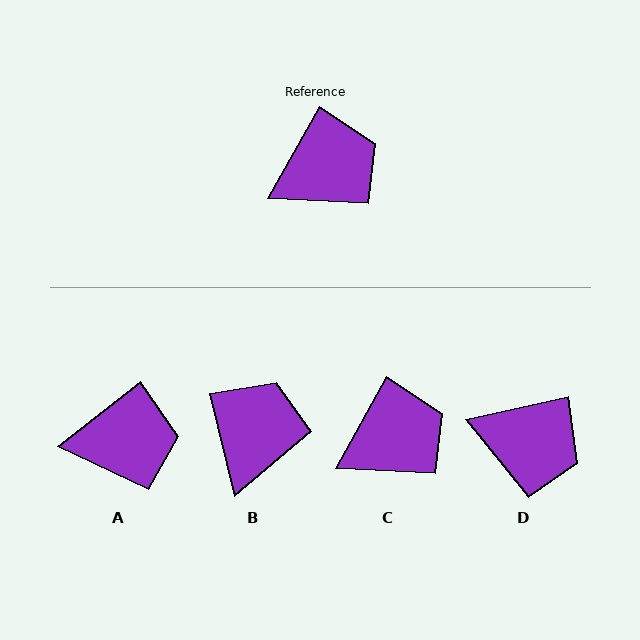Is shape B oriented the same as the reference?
No, it is off by about 43 degrees.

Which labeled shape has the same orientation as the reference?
C.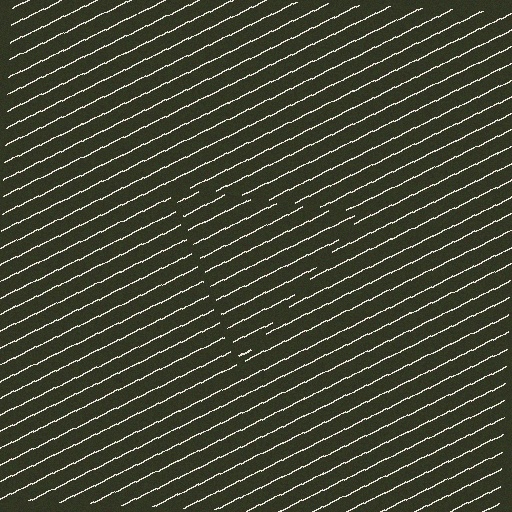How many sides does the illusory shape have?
3 sides — the line-ends trace a triangle.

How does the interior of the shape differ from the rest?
The interior of the shape contains the same grating, shifted by half a period — the contour is defined by the phase discontinuity where line-ends from the inner and outer gratings abut.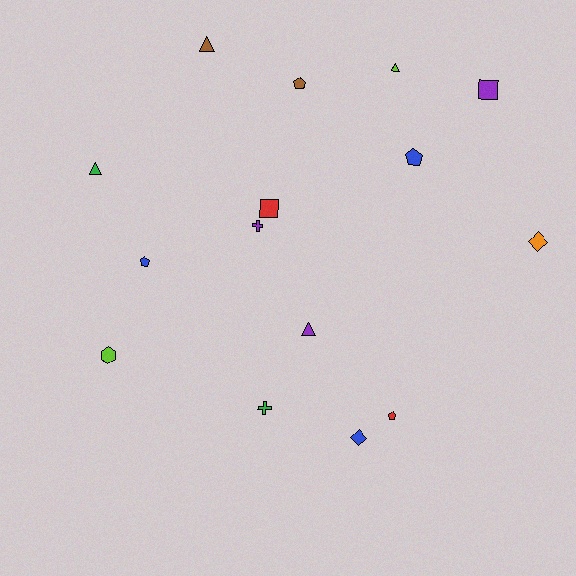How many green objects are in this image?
There are 2 green objects.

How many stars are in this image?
There are no stars.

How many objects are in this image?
There are 15 objects.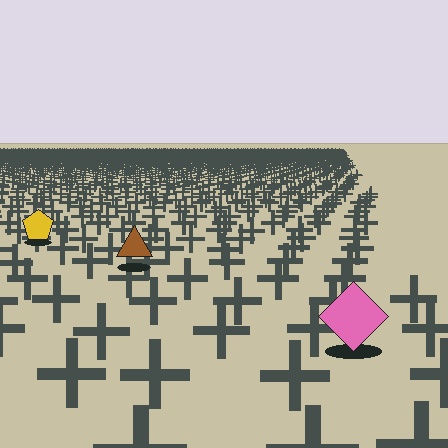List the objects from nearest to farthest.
From nearest to farthest: the pink diamond, the brown triangle, the yellow pentagon.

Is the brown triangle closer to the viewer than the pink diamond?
No. The pink diamond is closer — you can tell from the texture gradient: the ground texture is coarser near it.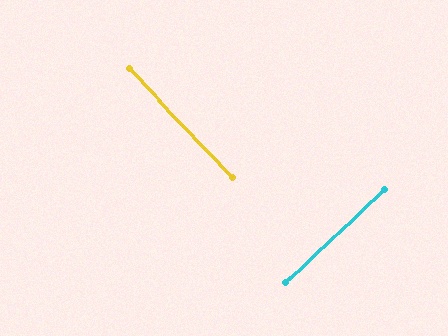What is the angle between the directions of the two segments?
Approximately 90 degrees.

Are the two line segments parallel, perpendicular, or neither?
Perpendicular — they meet at approximately 90°.